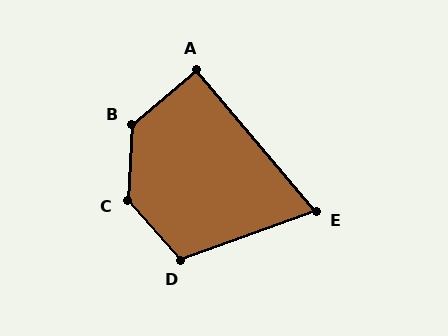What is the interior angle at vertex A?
Approximately 90 degrees (approximately right).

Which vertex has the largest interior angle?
C, at approximately 135 degrees.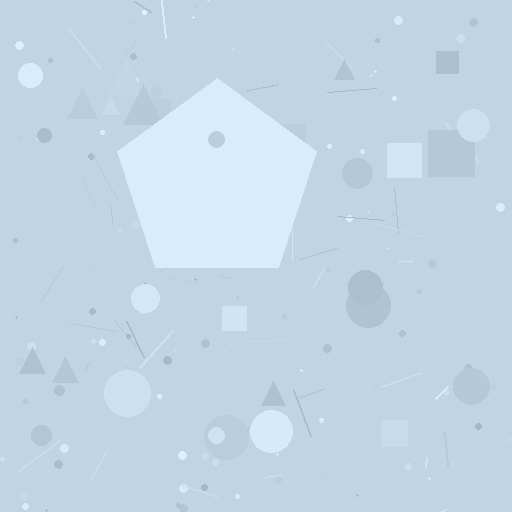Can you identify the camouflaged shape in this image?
The camouflaged shape is a pentagon.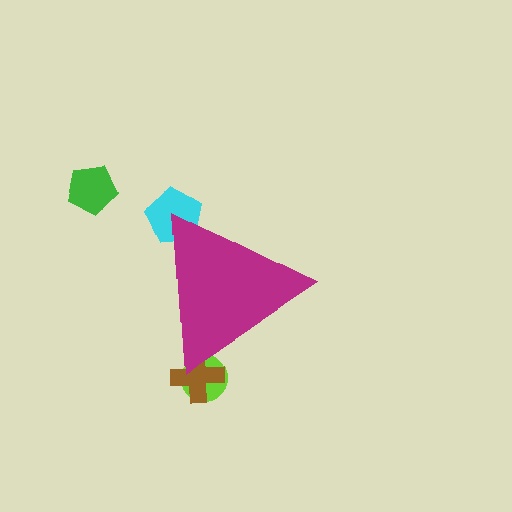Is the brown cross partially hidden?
Yes, the brown cross is partially hidden behind the magenta triangle.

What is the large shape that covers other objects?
A magenta triangle.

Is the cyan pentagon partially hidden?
Yes, the cyan pentagon is partially hidden behind the magenta triangle.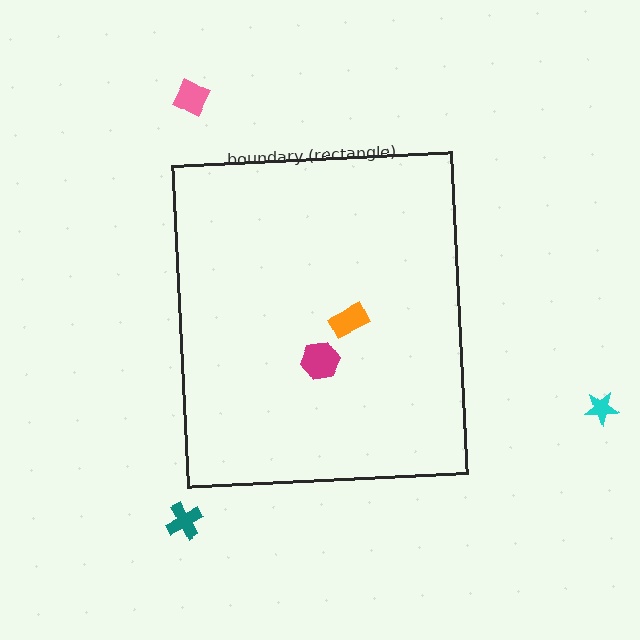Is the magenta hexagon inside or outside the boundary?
Inside.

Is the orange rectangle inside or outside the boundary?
Inside.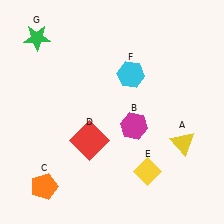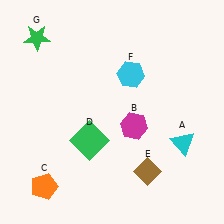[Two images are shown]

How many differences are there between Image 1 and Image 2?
There are 3 differences between the two images.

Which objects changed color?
A changed from yellow to cyan. D changed from red to green. E changed from yellow to brown.